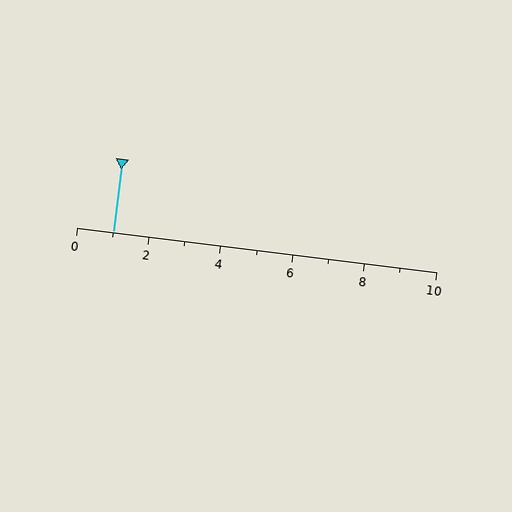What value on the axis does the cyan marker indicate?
The marker indicates approximately 1.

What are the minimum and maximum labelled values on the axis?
The axis runs from 0 to 10.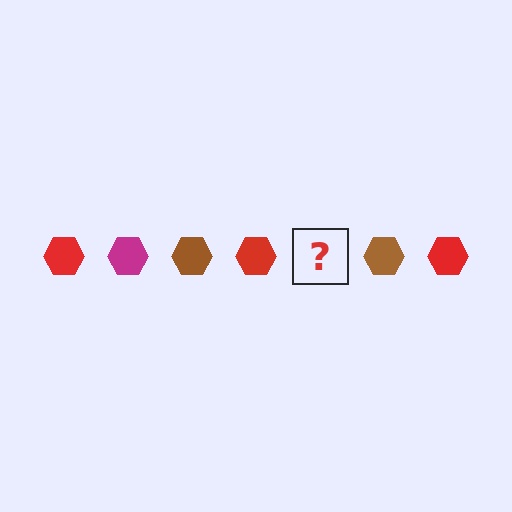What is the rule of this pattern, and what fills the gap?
The rule is that the pattern cycles through red, magenta, brown hexagons. The gap should be filled with a magenta hexagon.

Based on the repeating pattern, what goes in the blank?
The blank should be a magenta hexagon.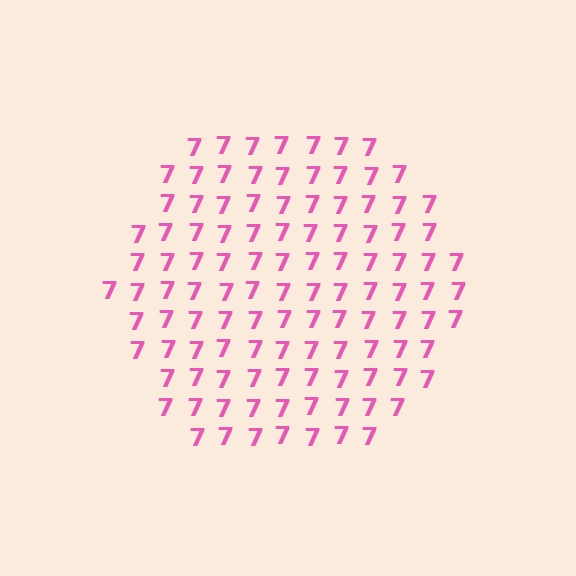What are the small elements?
The small elements are digit 7's.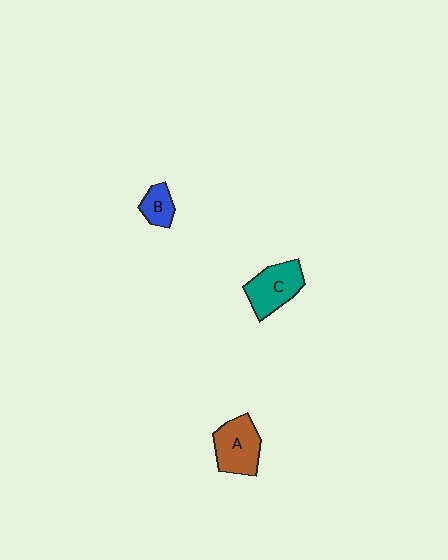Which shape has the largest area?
Shape A (brown).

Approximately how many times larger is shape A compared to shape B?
Approximately 2.0 times.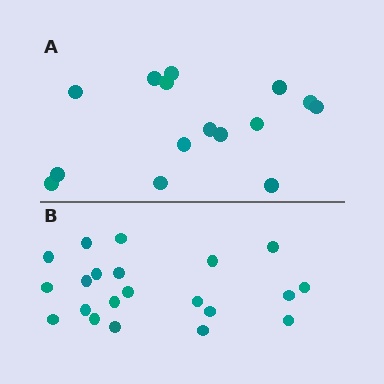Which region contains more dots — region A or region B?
Region B (the bottom region) has more dots.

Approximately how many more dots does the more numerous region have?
Region B has about 6 more dots than region A.